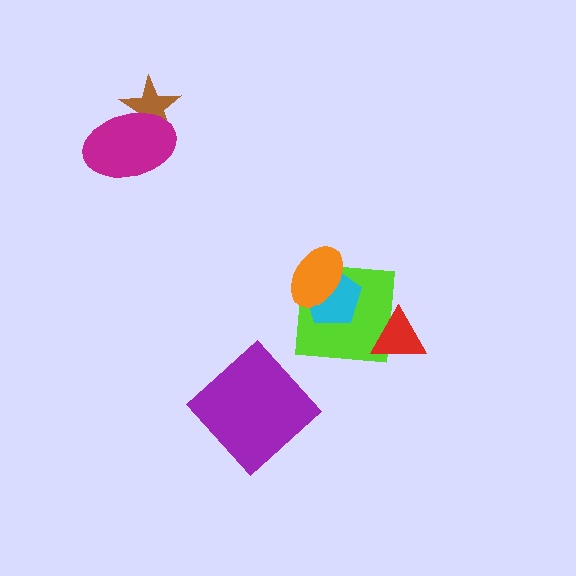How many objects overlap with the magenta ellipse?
1 object overlaps with the magenta ellipse.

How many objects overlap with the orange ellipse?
2 objects overlap with the orange ellipse.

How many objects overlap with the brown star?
1 object overlaps with the brown star.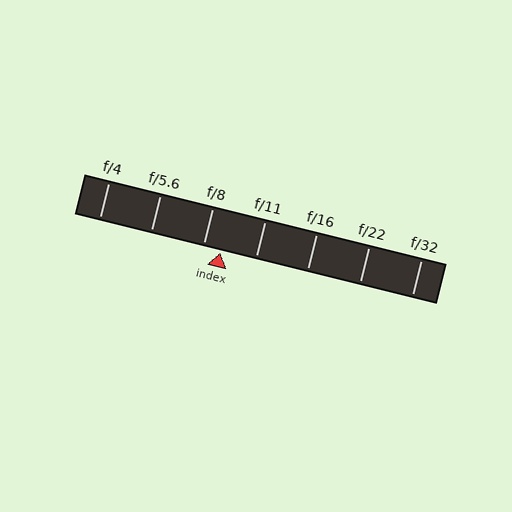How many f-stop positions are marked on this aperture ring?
There are 7 f-stop positions marked.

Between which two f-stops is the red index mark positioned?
The index mark is between f/8 and f/11.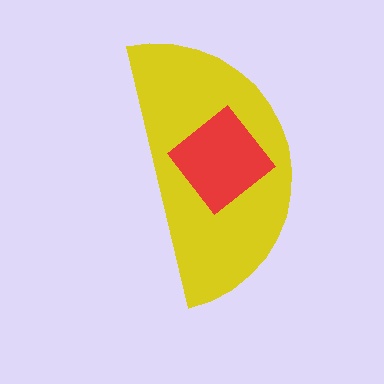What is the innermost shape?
The red diamond.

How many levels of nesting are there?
2.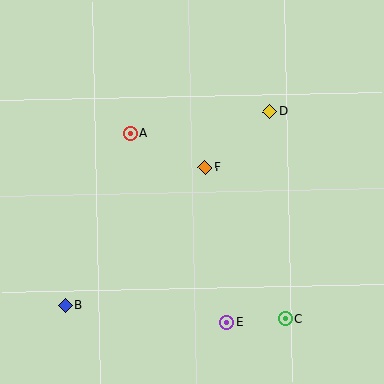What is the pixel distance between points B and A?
The distance between B and A is 183 pixels.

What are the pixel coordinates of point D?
Point D is at (270, 112).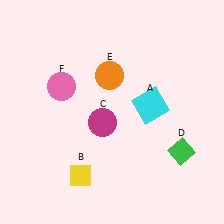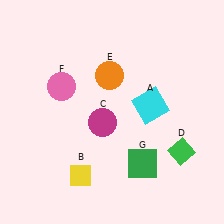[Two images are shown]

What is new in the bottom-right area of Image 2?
A green square (G) was added in the bottom-right area of Image 2.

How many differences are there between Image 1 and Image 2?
There is 1 difference between the two images.